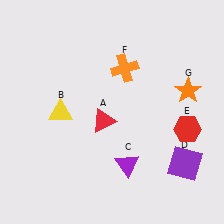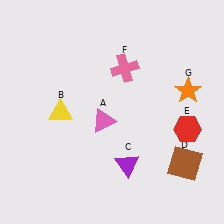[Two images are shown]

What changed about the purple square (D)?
In Image 1, D is purple. In Image 2, it changed to brown.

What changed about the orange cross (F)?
In Image 1, F is orange. In Image 2, it changed to pink.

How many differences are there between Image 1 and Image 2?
There are 3 differences between the two images.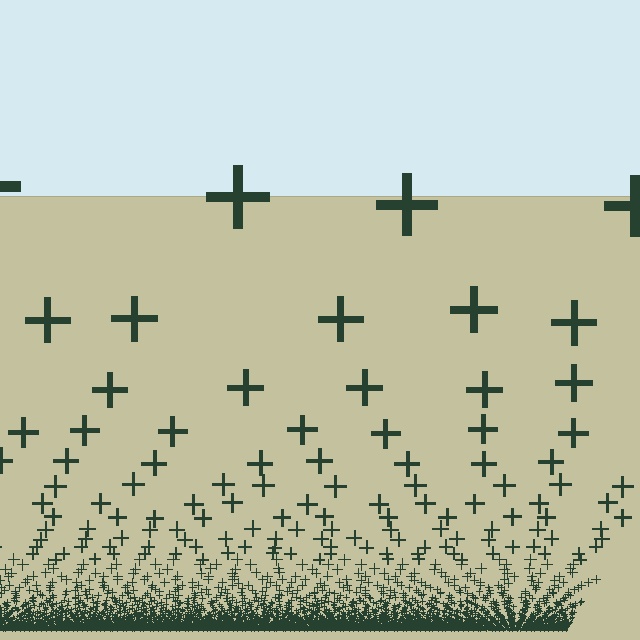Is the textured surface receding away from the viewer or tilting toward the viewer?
The surface appears to tilt toward the viewer. Texture elements get larger and sparser toward the top.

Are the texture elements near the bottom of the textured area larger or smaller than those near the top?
Smaller. The gradient is inverted — elements near the bottom are smaller and denser.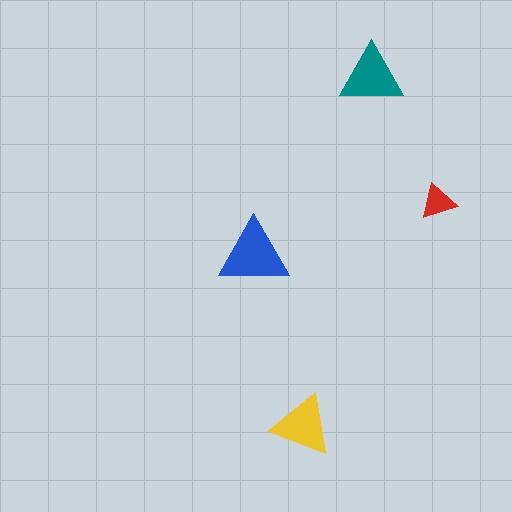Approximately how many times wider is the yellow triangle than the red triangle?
About 1.5 times wider.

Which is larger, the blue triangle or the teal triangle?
The blue one.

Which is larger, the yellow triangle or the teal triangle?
The teal one.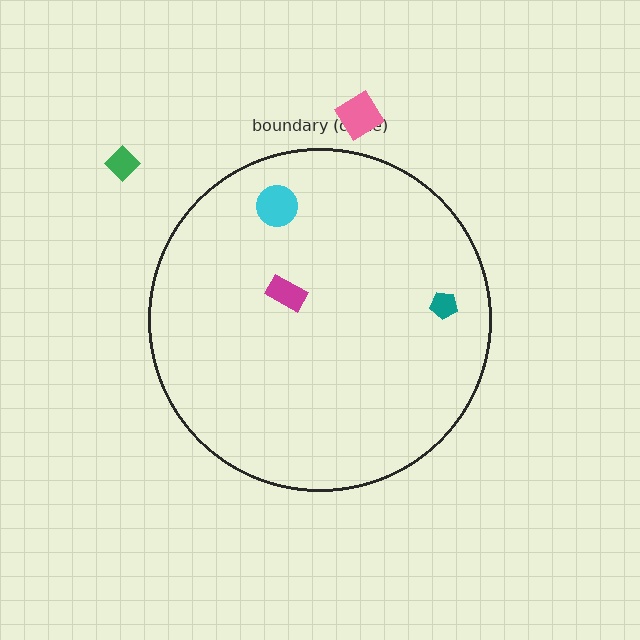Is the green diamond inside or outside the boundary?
Outside.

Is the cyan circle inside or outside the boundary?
Inside.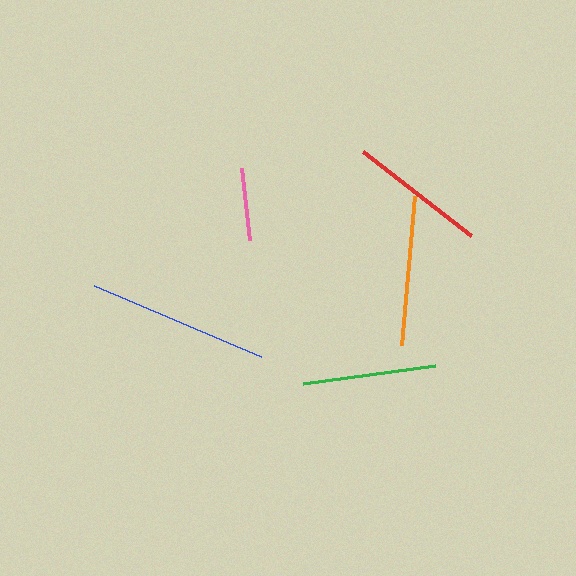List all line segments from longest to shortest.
From longest to shortest: blue, orange, red, green, pink.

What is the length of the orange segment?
The orange segment is approximately 150 pixels long.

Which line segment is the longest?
The blue line is the longest at approximately 181 pixels.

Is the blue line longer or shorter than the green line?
The blue line is longer than the green line.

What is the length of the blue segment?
The blue segment is approximately 181 pixels long.